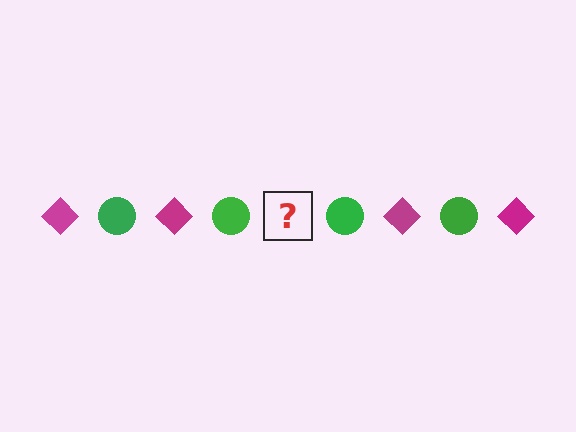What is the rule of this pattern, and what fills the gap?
The rule is that the pattern alternates between magenta diamond and green circle. The gap should be filled with a magenta diamond.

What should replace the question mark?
The question mark should be replaced with a magenta diamond.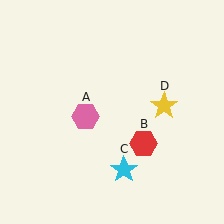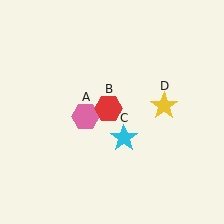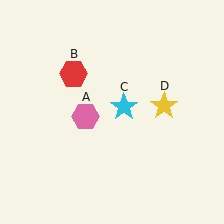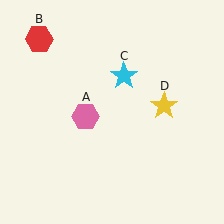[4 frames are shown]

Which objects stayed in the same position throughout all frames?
Pink hexagon (object A) and yellow star (object D) remained stationary.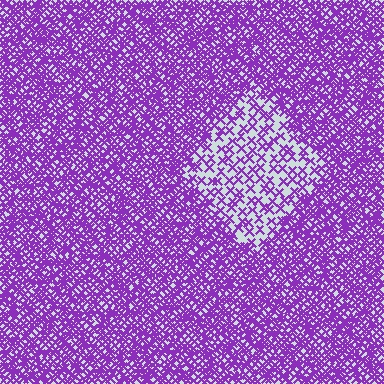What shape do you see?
I see a diamond.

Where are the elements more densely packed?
The elements are more densely packed outside the diamond boundary.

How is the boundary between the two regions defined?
The boundary is defined by a change in element density (approximately 2.6x ratio). All elements are the same color, size, and shape.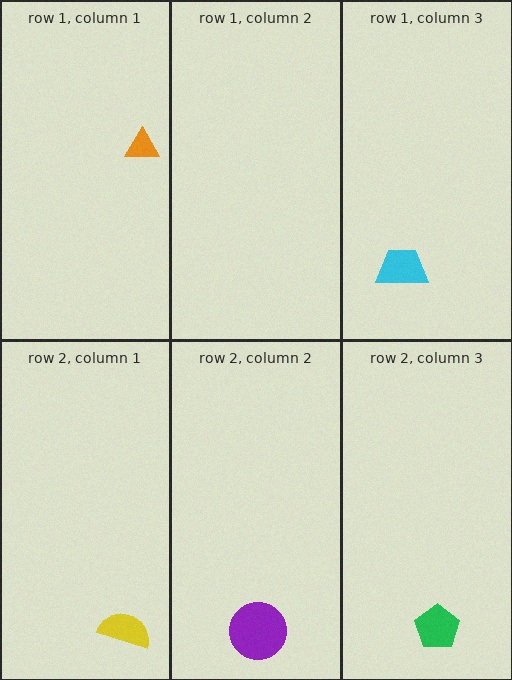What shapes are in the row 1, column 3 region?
The cyan trapezoid.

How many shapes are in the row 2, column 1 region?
1.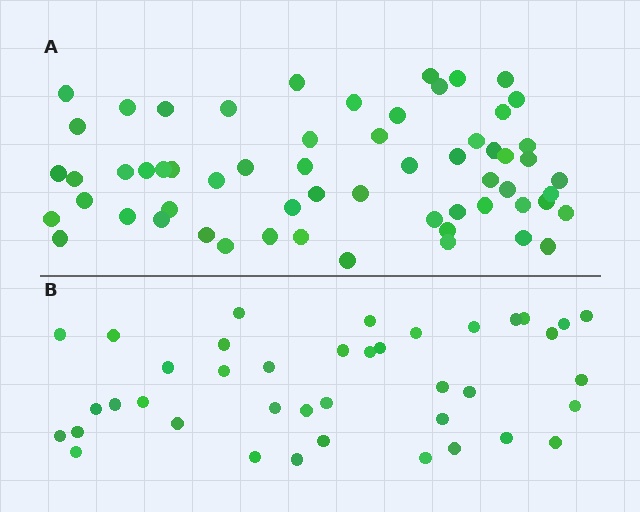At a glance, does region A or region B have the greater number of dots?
Region A (the top region) has more dots.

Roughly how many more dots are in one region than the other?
Region A has approximately 20 more dots than region B.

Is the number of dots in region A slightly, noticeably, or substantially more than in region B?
Region A has substantially more. The ratio is roughly 1.5 to 1.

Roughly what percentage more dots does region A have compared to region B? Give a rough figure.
About 50% more.